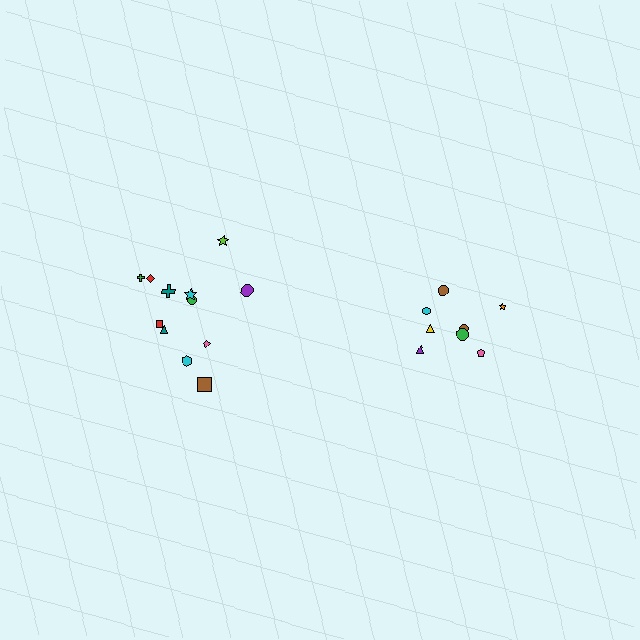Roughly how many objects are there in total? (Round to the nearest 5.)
Roughly 20 objects in total.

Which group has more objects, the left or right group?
The left group.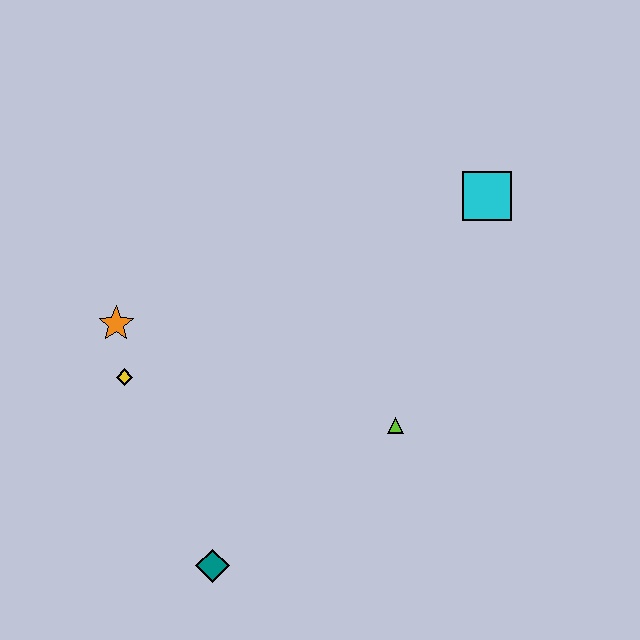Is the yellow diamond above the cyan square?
No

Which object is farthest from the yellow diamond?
The cyan square is farthest from the yellow diamond.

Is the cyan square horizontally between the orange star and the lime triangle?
No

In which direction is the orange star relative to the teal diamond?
The orange star is above the teal diamond.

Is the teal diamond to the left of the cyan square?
Yes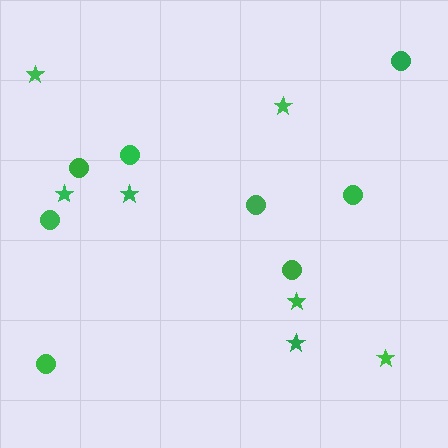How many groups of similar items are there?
There are 2 groups: one group of circles (8) and one group of stars (7).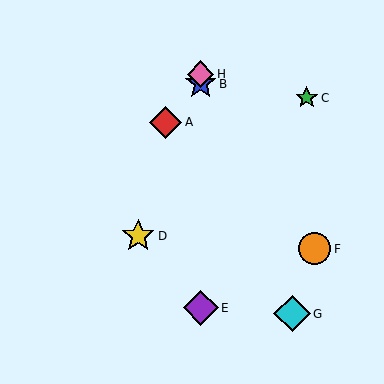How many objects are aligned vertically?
3 objects (B, E, H) are aligned vertically.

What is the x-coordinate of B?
Object B is at x≈201.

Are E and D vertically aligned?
No, E is at x≈201 and D is at x≈138.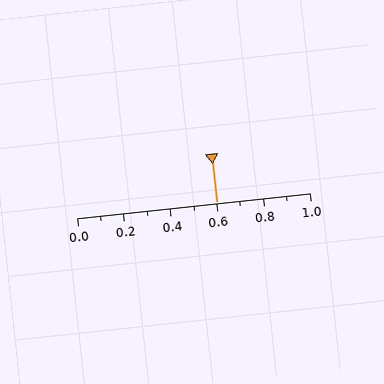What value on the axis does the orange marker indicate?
The marker indicates approximately 0.6.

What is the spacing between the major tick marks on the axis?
The major ticks are spaced 0.2 apart.